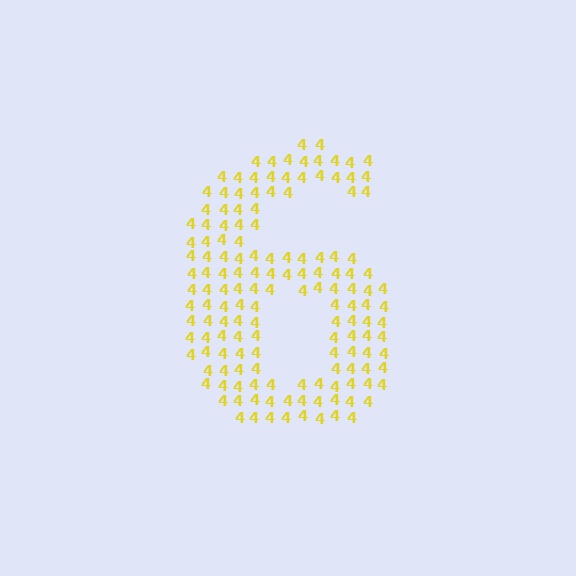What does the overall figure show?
The overall figure shows the digit 6.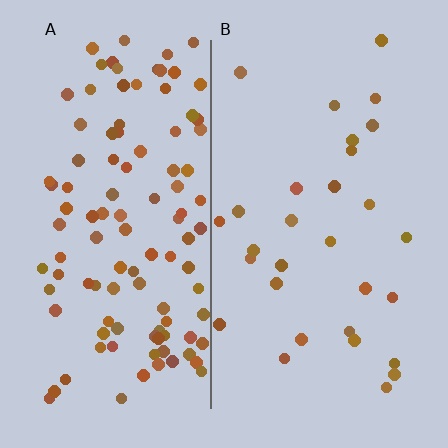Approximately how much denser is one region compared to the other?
Approximately 3.6× — region A over region B.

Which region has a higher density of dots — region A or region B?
A (the left).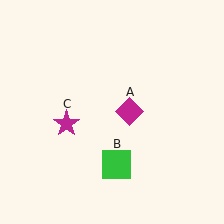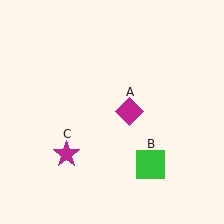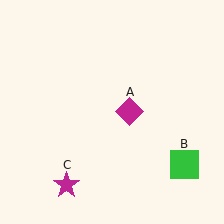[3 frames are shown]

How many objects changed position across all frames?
2 objects changed position: green square (object B), magenta star (object C).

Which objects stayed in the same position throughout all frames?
Magenta diamond (object A) remained stationary.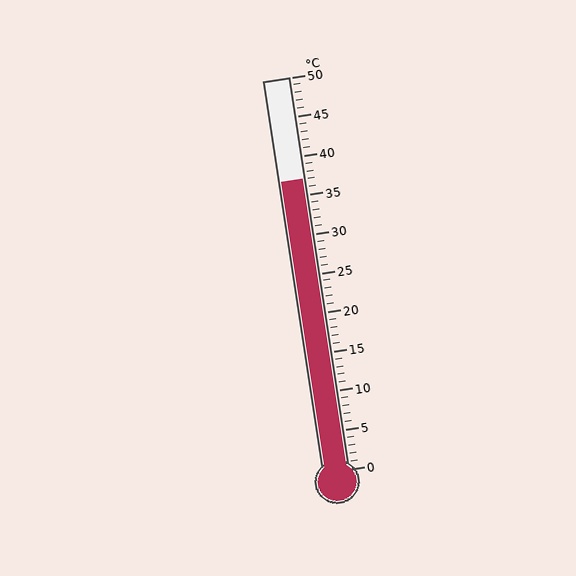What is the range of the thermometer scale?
The thermometer scale ranges from 0°C to 50°C.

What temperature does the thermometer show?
The thermometer shows approximately 37°C.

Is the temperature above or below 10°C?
The temperature is above 10°C.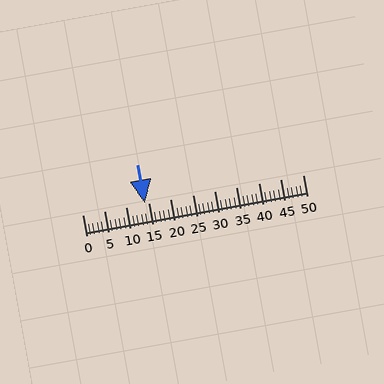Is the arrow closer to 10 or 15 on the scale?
The arrow is closer to 15.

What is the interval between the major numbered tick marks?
The major tick marks are spaced 5 units apart.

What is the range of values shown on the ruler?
The ruler shows values from 0 to 50.